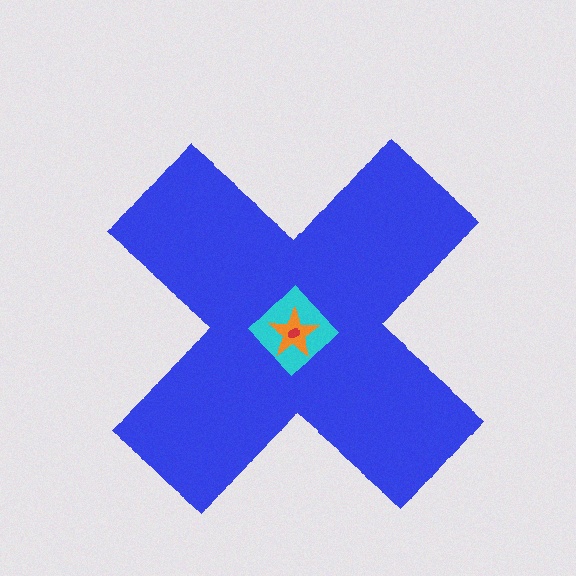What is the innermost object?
The red ellipse.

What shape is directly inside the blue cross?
The cyan diamond.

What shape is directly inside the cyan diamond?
The orange star.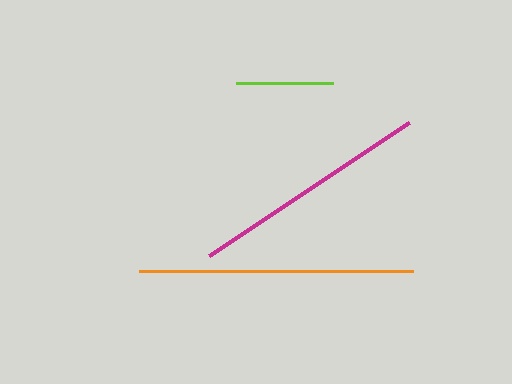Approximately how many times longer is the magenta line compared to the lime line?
The magenta line is approximately 2.5 times the length of the lime line.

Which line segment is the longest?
The orange line is the longest at approximately 274 pixels.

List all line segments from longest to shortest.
From longest to shortest: orange, magenta, lime.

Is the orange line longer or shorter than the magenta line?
The orange line is longer than the magenta line.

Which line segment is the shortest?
The lime line is the shortest at approximately 97 pixels.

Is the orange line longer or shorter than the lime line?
The orange line is longer than the lime line.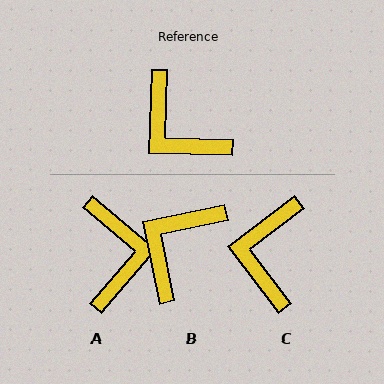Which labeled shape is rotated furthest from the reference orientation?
A, about 141 degrees away.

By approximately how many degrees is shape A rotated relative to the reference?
Approximately 141 degrees counter-clockwise.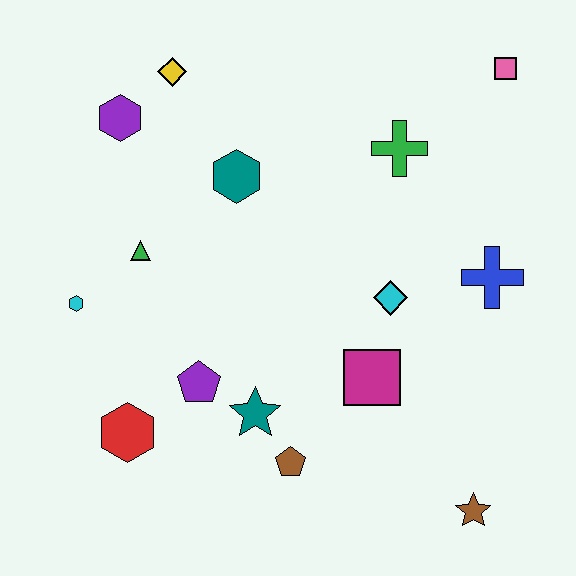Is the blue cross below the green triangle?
Yes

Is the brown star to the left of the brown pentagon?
No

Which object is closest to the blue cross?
The cyan diamond is closest to the blue cross.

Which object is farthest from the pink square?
The red hexagon is farthest from the pink square.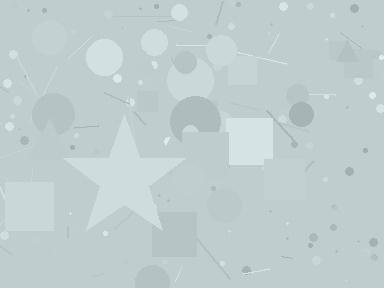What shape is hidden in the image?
A star is hidden in the image.